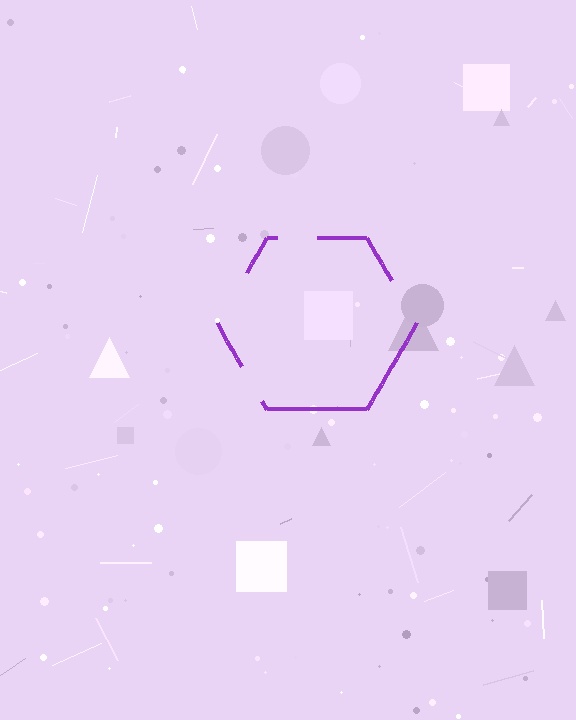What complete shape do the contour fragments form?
The contour fragments form a hexagon.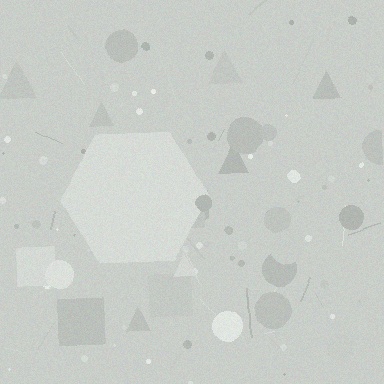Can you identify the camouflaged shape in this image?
The camouflaged shape is a hexagon.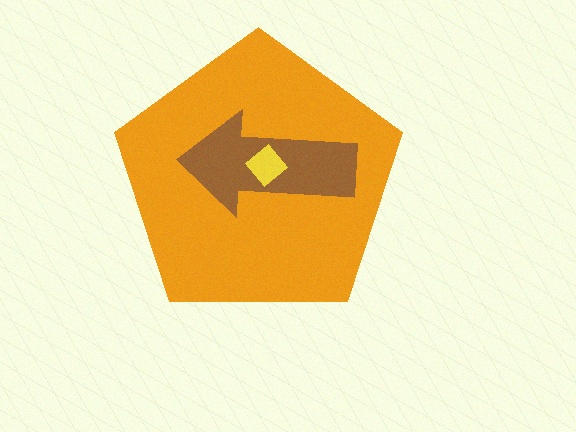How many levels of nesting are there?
3.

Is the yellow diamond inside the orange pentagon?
Yes.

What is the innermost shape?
The yellow diamond.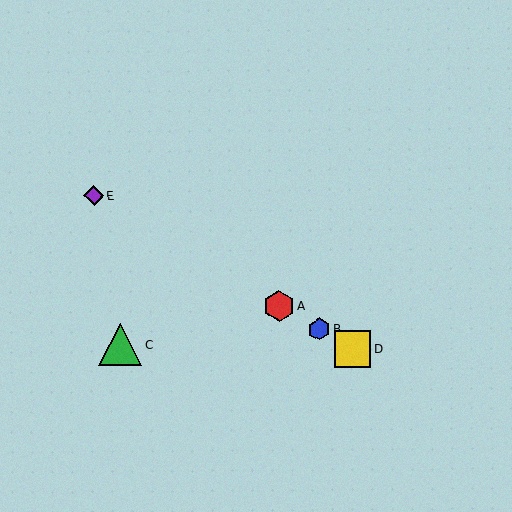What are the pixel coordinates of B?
Object B is at (319, 329).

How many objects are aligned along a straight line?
4 objects (A, B, D, E) are aligned along a straight line.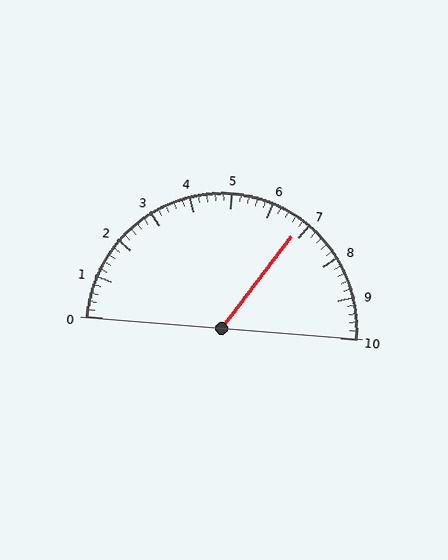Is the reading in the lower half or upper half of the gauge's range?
The reading is in the upper half of the range (0 to 10).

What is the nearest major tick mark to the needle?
The nearest major tick mark is 7.